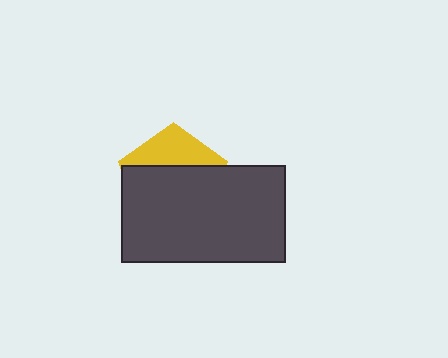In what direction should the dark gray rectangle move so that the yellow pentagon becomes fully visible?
The dark gray rectangle should move down. That is the shortest direction to clear the overlap and leave the yellow pentagon fully visible.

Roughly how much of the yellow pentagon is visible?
A small part of it is visible (roughly 33%).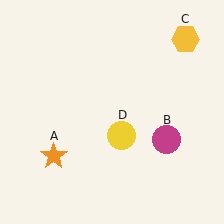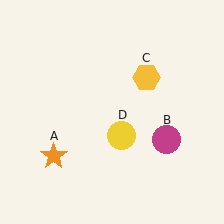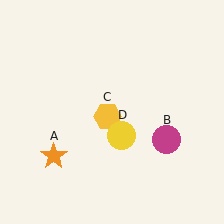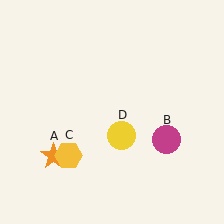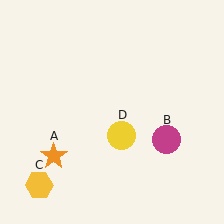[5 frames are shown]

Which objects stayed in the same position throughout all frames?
Orange star (object A) and magenta circle (object B) and yellow circle (object D) remained stationary.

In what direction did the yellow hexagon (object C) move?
The yellow hexagon (object C) moved down and to the left.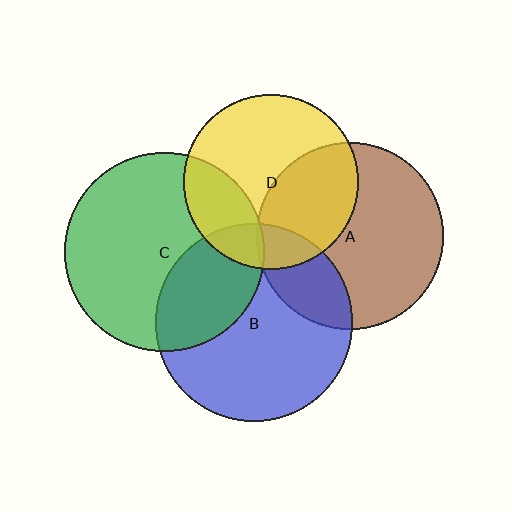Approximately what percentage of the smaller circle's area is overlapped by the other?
Approximately 5%.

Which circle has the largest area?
Circle C (green).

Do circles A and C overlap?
Yes.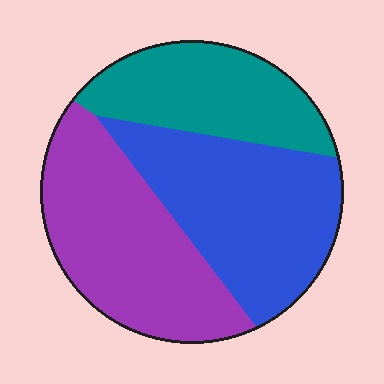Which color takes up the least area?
Teal, at roughly 25%.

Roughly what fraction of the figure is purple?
Purple takes up about three eighths (3/8) of the figure.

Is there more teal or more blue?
Blue.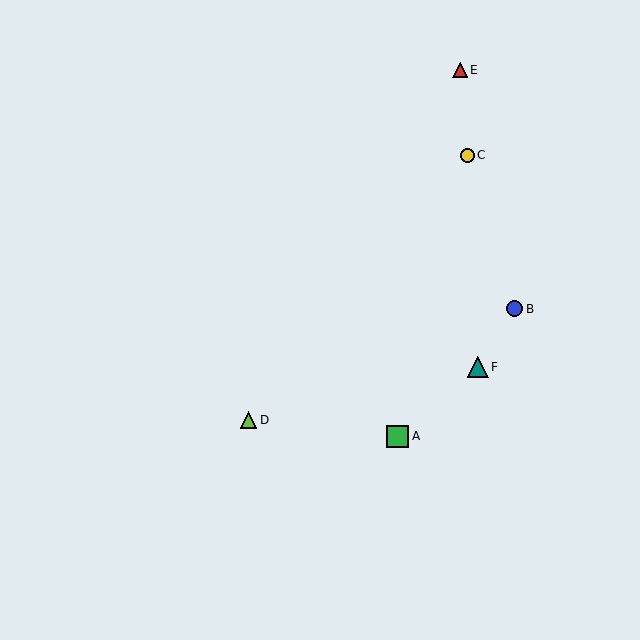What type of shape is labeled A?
Shape A is a green square.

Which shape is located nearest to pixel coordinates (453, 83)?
The red triangle (labeled E) at (460, 70) is nearest to that location.